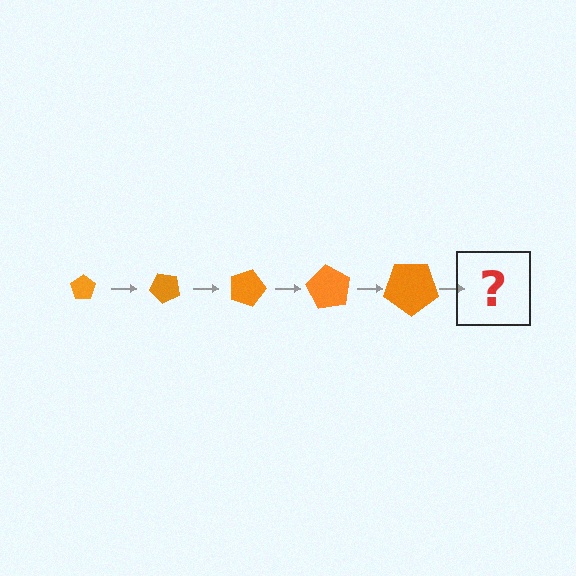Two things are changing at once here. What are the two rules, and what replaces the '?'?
The two rules are that the pentagon grows larger each step and it rotates 45 degrees each step. The '?' should be a pentagon, larger than the previous one and rotated 225 degrees from the start.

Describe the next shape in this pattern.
It should be a pentagon, larger than the previous one and rotated 225 degrees from the start.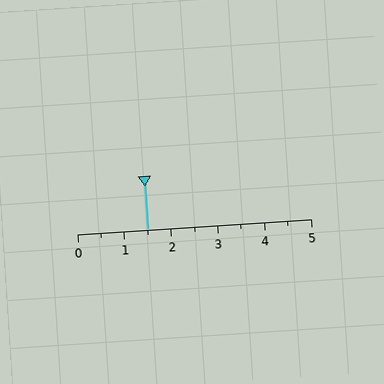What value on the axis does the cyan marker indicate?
The marker indicates approximately 1.5.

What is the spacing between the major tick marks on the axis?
The major ticks are spaced 1 apart.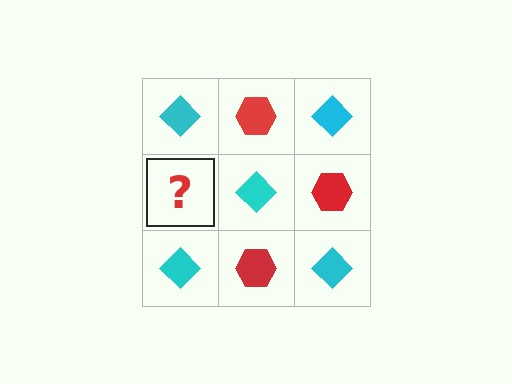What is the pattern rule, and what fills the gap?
The rule is that it alternates cyan diamond and red hexagon in a checkerboard pattern. The gap should be filled with a red hexagon.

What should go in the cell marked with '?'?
The missing cell should contain a red hexagon.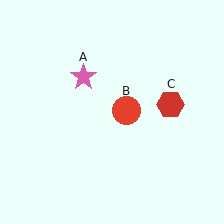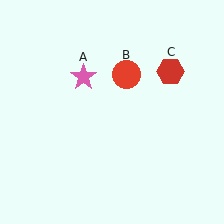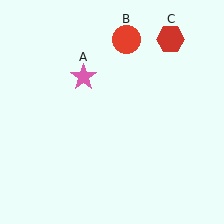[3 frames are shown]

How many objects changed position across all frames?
2 objects changed position: red circle (object B), red hexagon (object C).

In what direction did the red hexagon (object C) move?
The red hexagon (object C) moved up.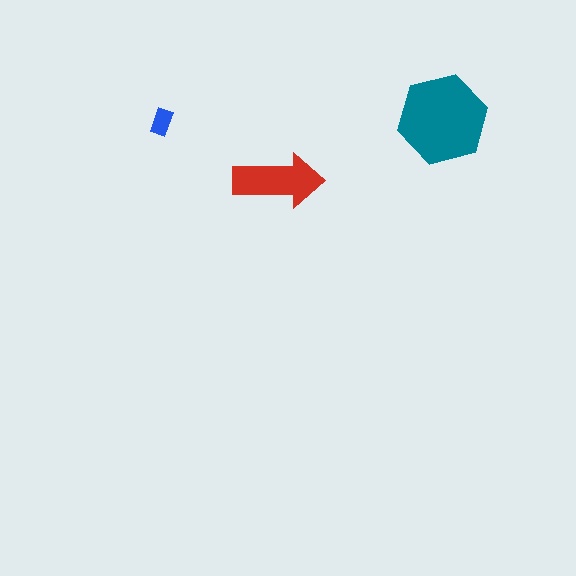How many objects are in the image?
There are 3 objects in the image.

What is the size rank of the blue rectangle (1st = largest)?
3rd.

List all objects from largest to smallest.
The teal hexagon, the red arrow, the blue rectangle.